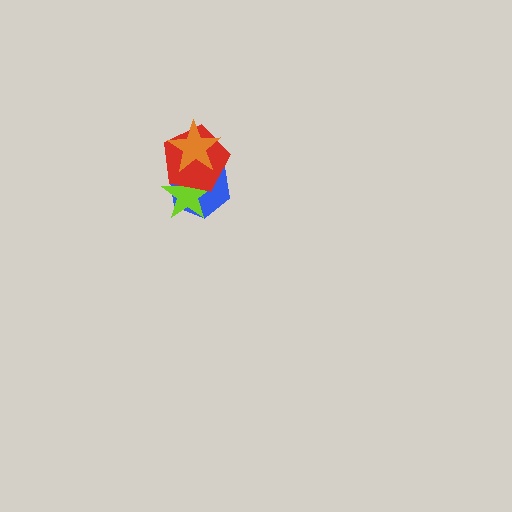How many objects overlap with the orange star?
3 objects overlap with the orange star.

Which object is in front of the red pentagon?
The orange star is in front of the red pentagon.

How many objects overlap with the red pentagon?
3 objects overlap with the red pentagon.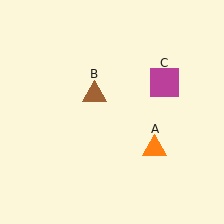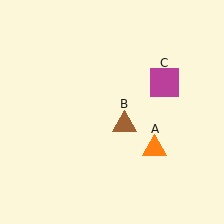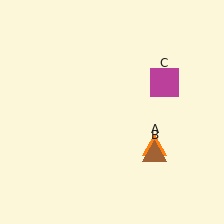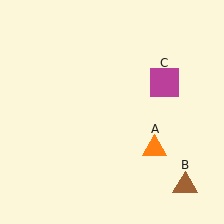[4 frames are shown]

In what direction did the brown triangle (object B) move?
The brown triangle (object B) moved down and to the right.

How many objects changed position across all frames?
1 object changed position: brown triangle (object B).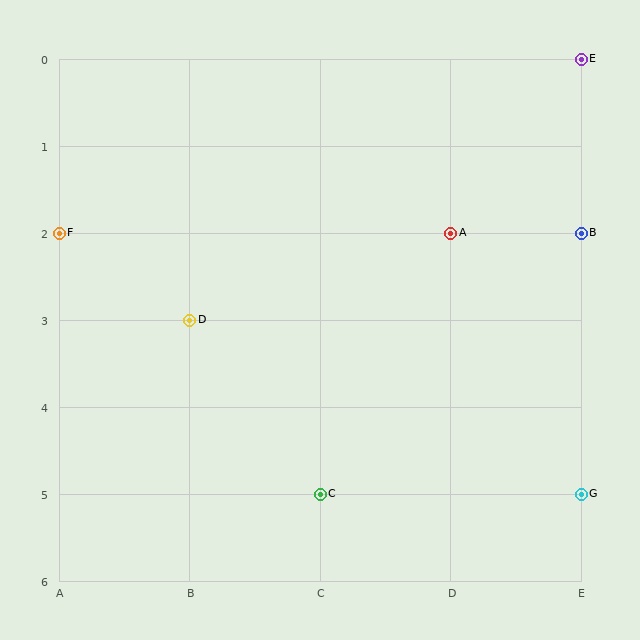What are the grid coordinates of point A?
Point A is at grid coordinates (D, 2).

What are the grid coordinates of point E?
Point E is at grid coordinates (E, 0).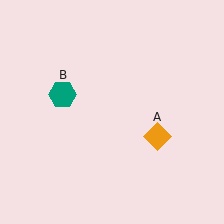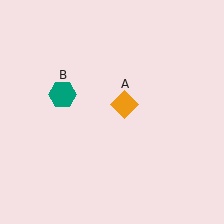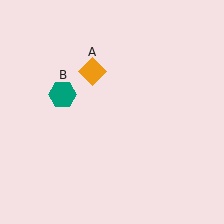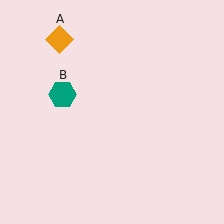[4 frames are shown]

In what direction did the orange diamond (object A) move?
The orange diamond (object A) moved up and to the left.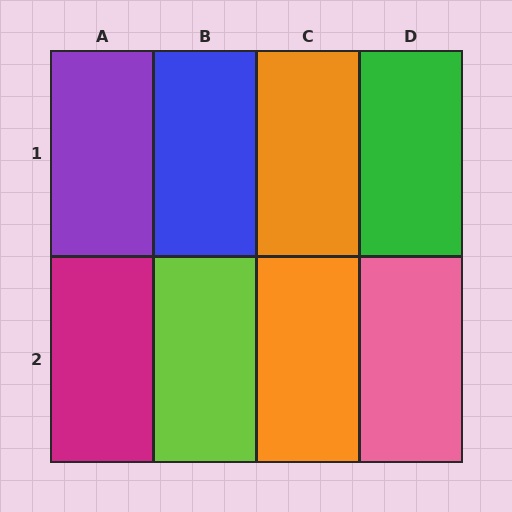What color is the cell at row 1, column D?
Green.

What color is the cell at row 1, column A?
Purple.